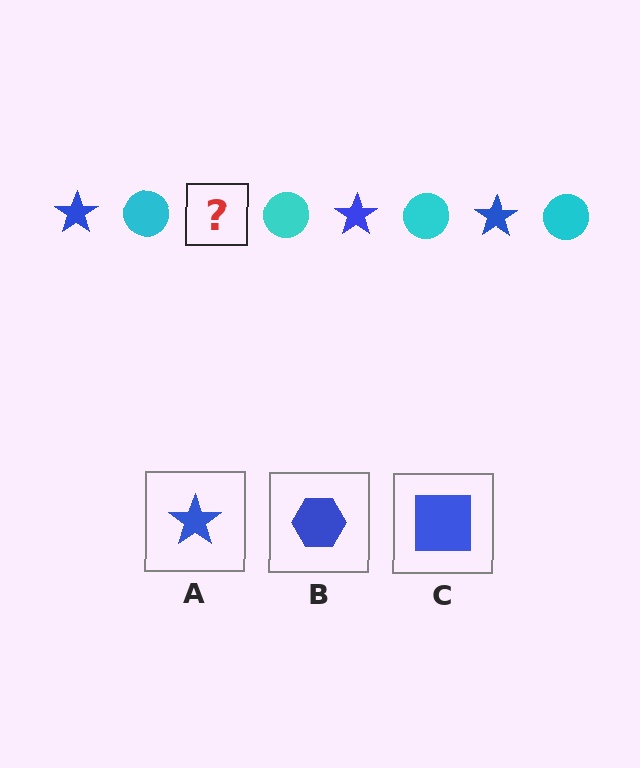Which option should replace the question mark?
Option A.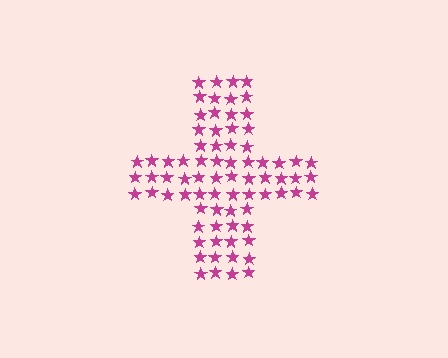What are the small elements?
The small elements are stars.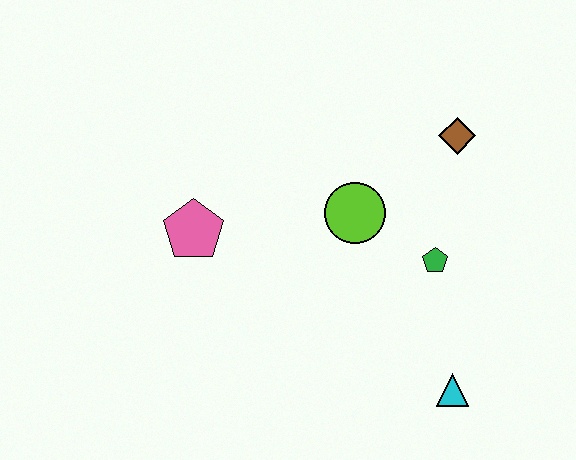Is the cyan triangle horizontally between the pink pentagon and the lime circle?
No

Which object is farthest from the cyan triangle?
The pink pentagon is farthest from the cyan triangle.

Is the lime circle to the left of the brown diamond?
Yes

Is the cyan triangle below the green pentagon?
Yes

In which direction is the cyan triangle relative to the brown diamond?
The cyan triangle is below the brown diamond.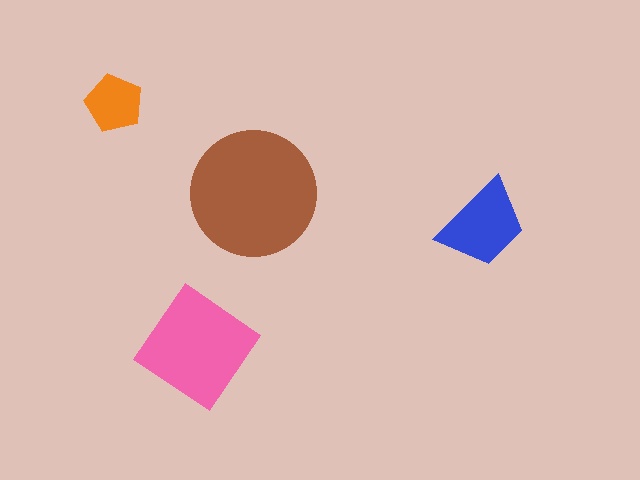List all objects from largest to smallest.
The brown circle, the pink diamond, the blue trapezoid, the orange pentagon.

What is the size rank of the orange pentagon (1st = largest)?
4th.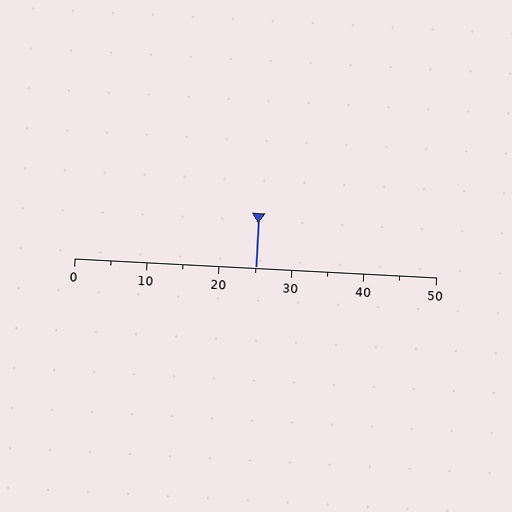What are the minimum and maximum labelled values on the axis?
The axis runs from 0 to 50.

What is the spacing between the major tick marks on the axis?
The major ticks are spaced 10 apart.